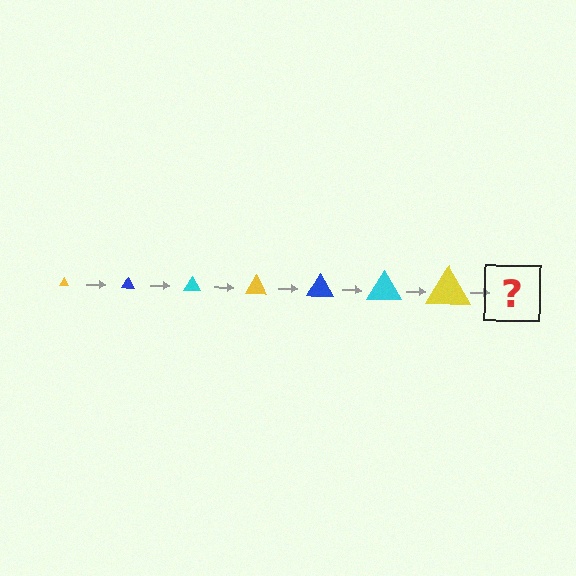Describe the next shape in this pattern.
It should be a blue triangle, larger than the previous one.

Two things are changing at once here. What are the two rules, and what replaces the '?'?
The two rules are that the triangle grows larger each step and the color cycles through yellow, blue, and cyan. The '?' should be a blue triangle, larger than the previous one.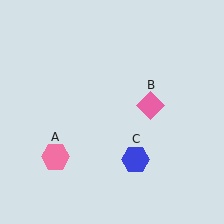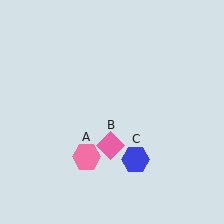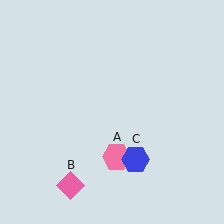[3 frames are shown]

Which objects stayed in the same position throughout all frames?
Blue hexagon (object C) remained stationary.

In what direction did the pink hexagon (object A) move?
The pink hexagon (object A) moved right.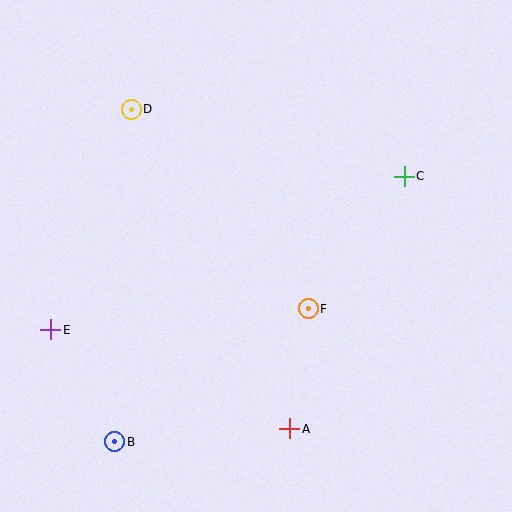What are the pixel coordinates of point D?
Point D is at (131, 109).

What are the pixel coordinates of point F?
Point F is at (308, 309).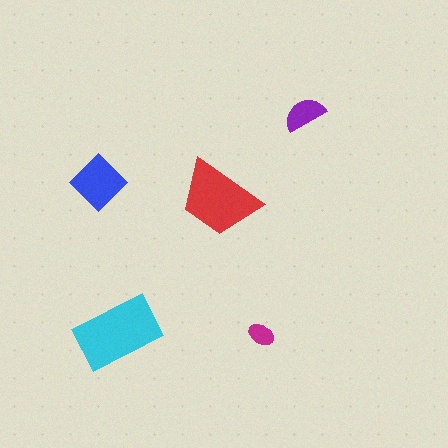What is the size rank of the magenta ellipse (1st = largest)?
5th.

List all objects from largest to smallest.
The cyan rectangle, the red trapezoid, the blue diamond, the purple semicircle, the magenta ellipse.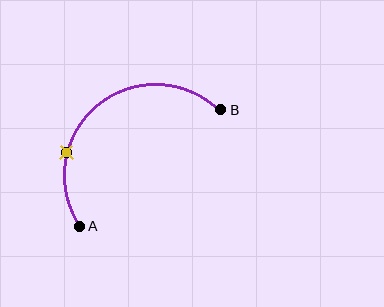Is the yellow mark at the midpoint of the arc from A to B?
No. The yellow mark lies on the arc but is closer to endpoint A. The arc midpoint would be at the point on the curve equidistant along the arc from both A and B.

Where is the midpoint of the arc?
The arc midpoint is the point on the curve farthest from the straight line joining A and B. It sits above and to the left of that line.